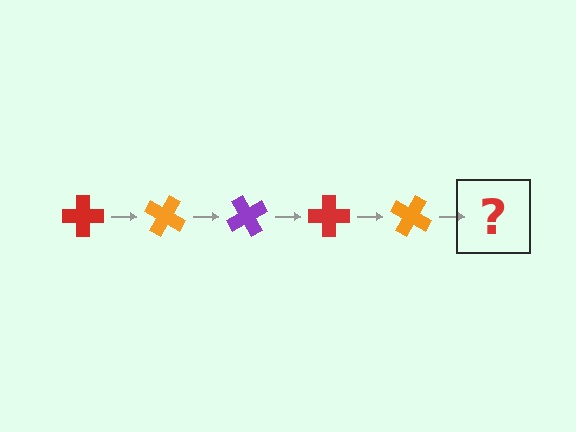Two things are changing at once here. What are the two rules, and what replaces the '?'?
The two rules are that it rotates 30 degrees each step and the color cycles through red, orange, and purple. The '?' should be a purple cross, rotated 150 degrees from the start.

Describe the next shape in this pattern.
It should be a purple cross, rotated 150 degrees from the start.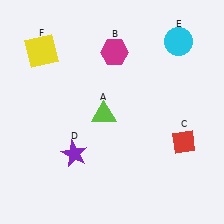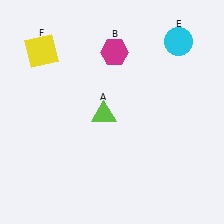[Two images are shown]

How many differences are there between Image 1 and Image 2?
There are 2 differences between the two images.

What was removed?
The purple star (D), the red diamond (C) were removed in Image 2.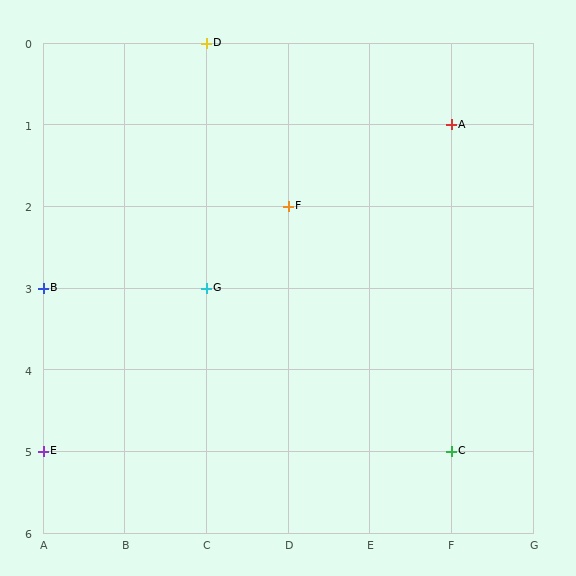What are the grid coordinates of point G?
Point G is at grid coordinates (C, 3).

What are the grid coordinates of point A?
Point A is at grid coordinates (F, 1).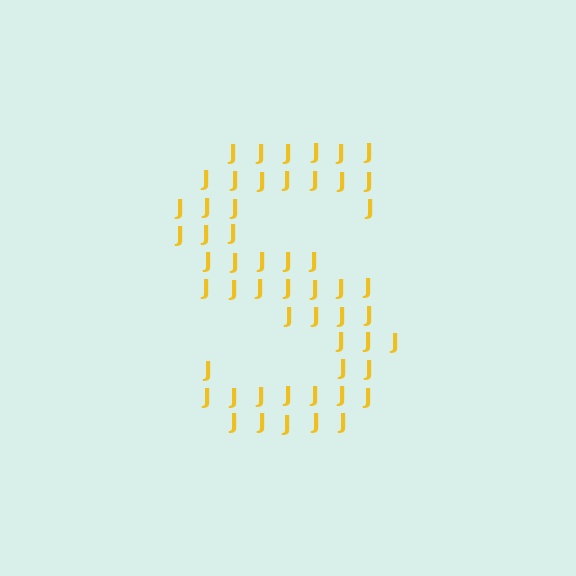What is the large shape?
The large shape is the letter S.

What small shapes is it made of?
It is made of small letter J's.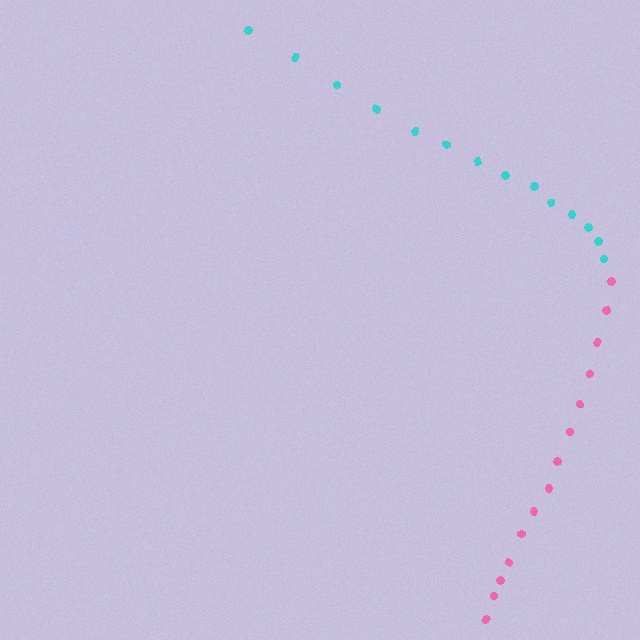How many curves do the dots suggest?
There are 2 distinct paths.